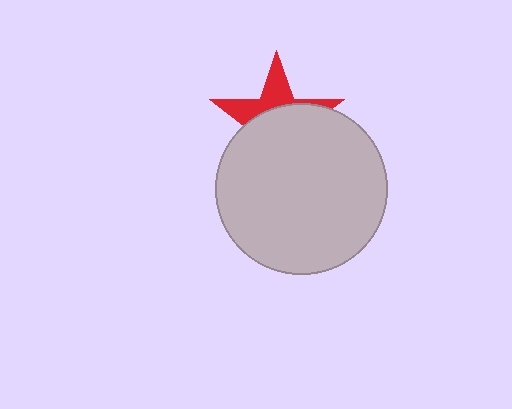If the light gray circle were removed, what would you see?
You would see the complete red star.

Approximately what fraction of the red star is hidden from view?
Roughly 64% of the red star is hidden behind the light gray circle.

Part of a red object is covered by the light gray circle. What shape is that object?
It is a star.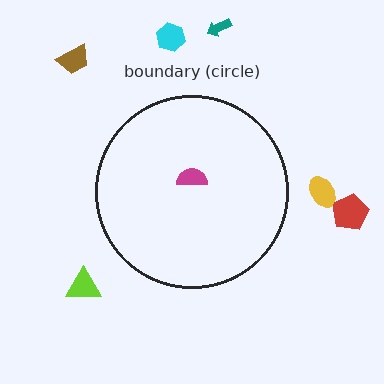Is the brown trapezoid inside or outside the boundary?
Outside.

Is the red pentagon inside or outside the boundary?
Outside.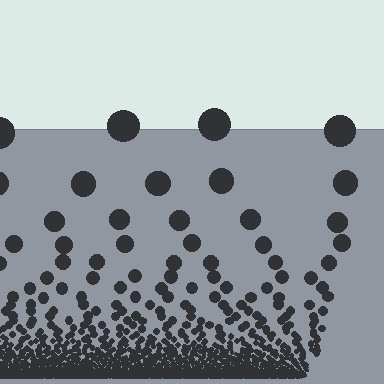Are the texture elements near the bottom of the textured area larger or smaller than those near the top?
Smaller. The gradient is inverted — elements near the bottom are smaller and denser.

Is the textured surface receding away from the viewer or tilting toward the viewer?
The surface appears to tilt toward the viewer. Texture elements get larger and sparser toward the top.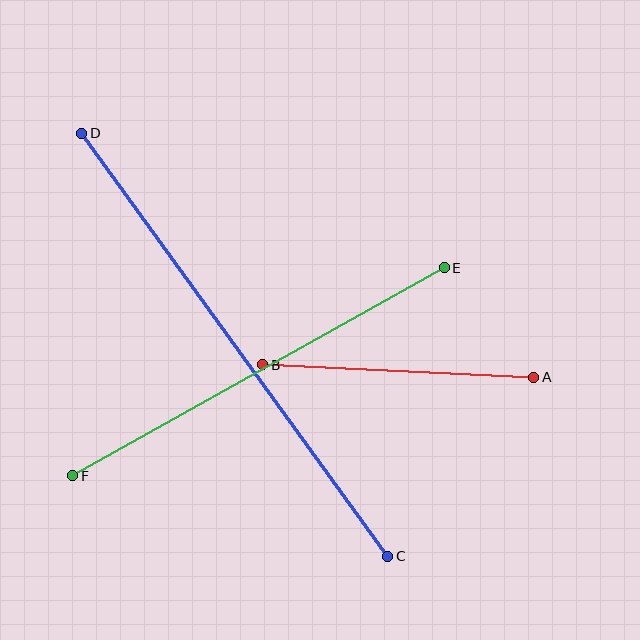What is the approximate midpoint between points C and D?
The midpoint is at approximately (235, 345) pixels.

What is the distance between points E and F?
The distance is approximately 426 pixels.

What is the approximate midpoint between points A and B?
The midpoint is at approximately (398, 371) pixels.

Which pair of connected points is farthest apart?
Points C and D are farthest apart.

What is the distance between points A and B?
The distance is approximately 271 pixels.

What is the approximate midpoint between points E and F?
The midpoint is at approximately (258, 372) pixels.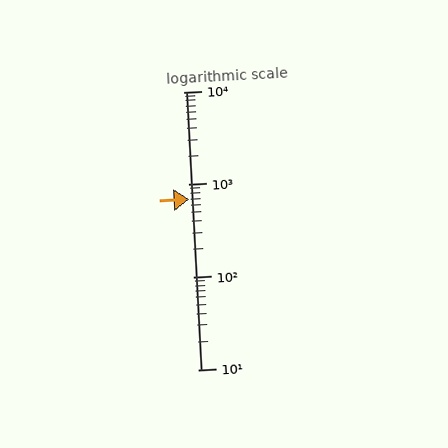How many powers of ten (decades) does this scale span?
The scale spans 3 decades, from 10 to 10000.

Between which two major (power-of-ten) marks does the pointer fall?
The pointer is between 100 and 1000.